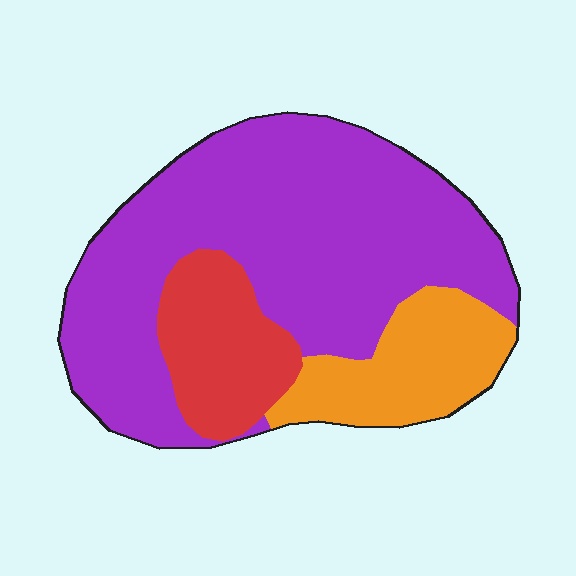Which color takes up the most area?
Purple, at roughly 65%.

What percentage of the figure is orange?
Orange covers around 20% of the figure.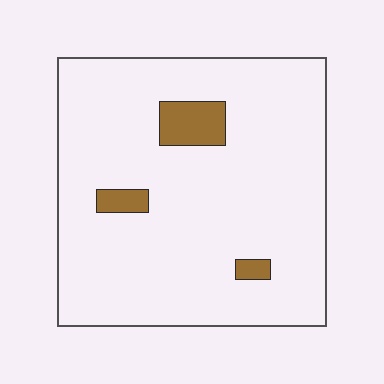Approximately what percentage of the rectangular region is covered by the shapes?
Approximately 5%.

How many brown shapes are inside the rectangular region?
3.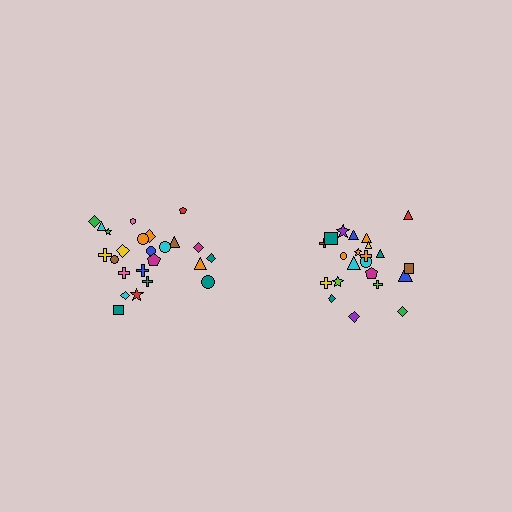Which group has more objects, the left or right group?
The left group.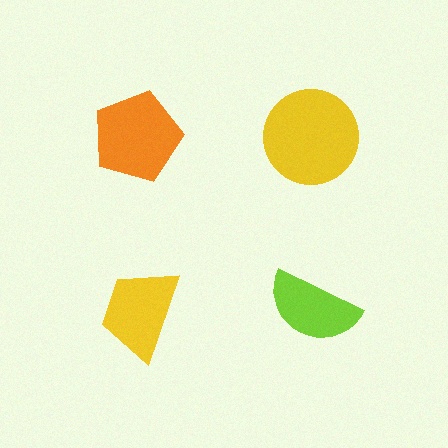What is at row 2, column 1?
A yellow trapezoid.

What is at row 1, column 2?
A yellow circle.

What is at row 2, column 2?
A lime semicircle.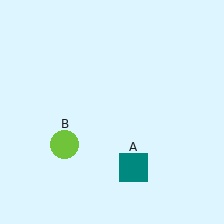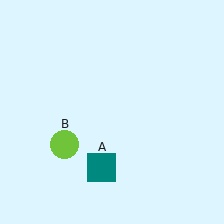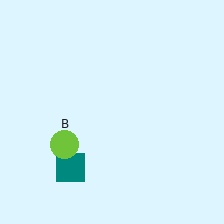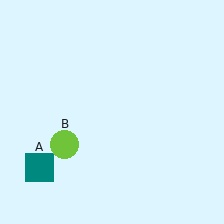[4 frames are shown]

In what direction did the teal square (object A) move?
The teal square (object A) moved left.